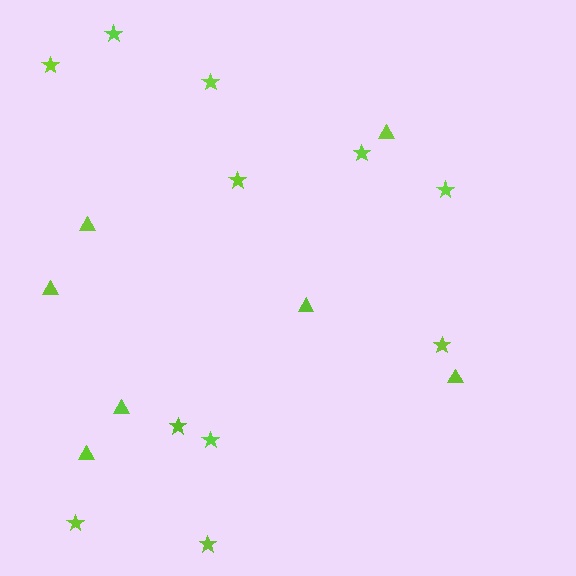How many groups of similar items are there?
There are 2 groups: one group of stars (11) and one group of triangles (7).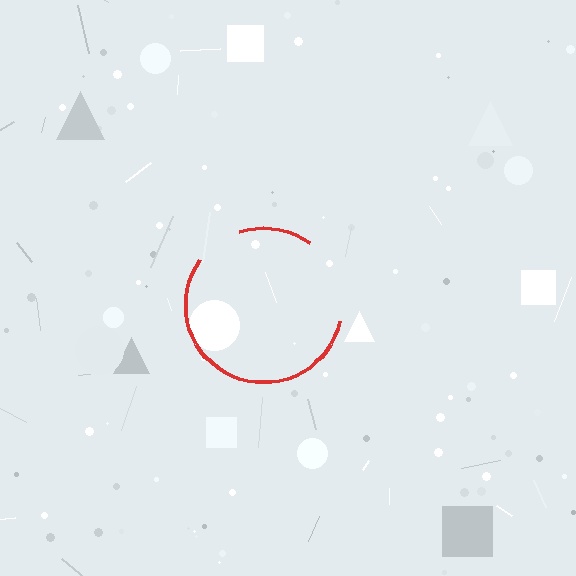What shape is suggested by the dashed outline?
The dashed outline suggests a circle.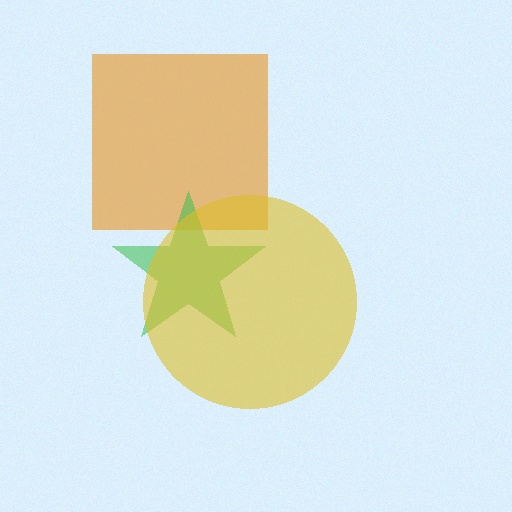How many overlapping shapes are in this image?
There are 3 overlapping shapes in the image.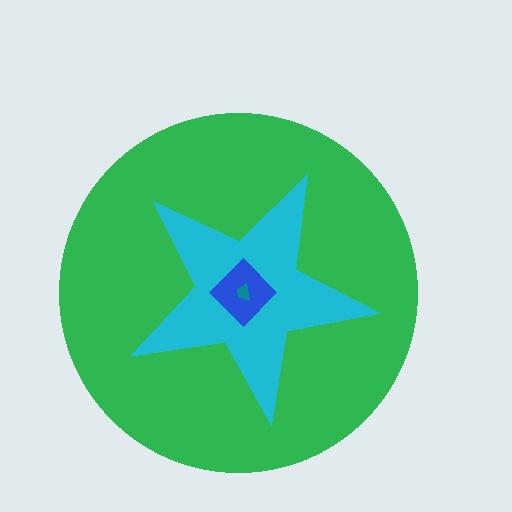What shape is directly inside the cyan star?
The blue diamond.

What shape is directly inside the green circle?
The cyan star.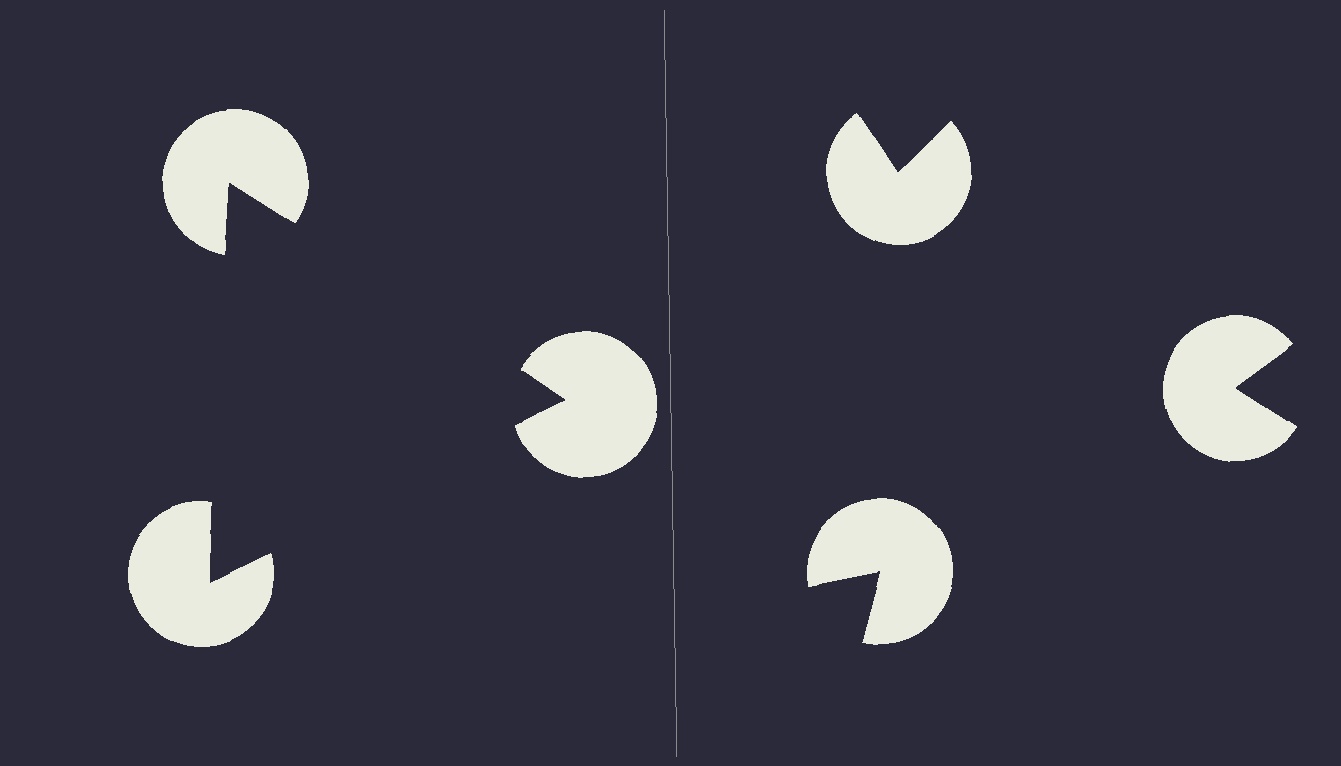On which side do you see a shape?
An illusory triangle appears on the left side. On the right side the wedge cuts are rotated, so no coherent shape forms.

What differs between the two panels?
The pac-man discs are positioned identically on both sides; only the wedge orientations differ. On the left they align to a triangle; on the right they are misaligned.